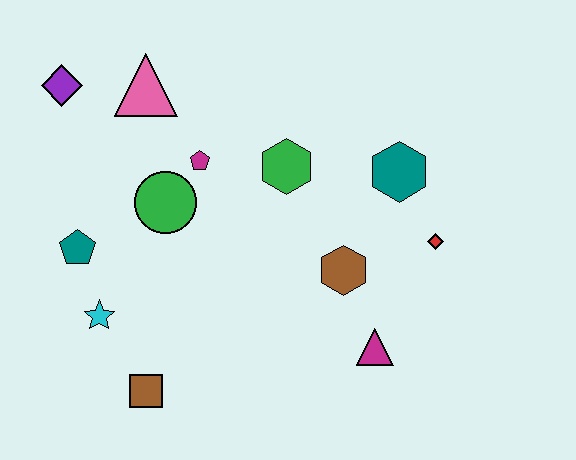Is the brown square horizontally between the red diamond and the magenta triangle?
No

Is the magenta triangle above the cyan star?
No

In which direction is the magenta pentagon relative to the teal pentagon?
The magenta pentagon is to the right of the teal pentagon.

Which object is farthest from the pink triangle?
The magenta triangle is farthest from the pink triangle.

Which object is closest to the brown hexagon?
The magenta triangle is closest to the brown hexagon.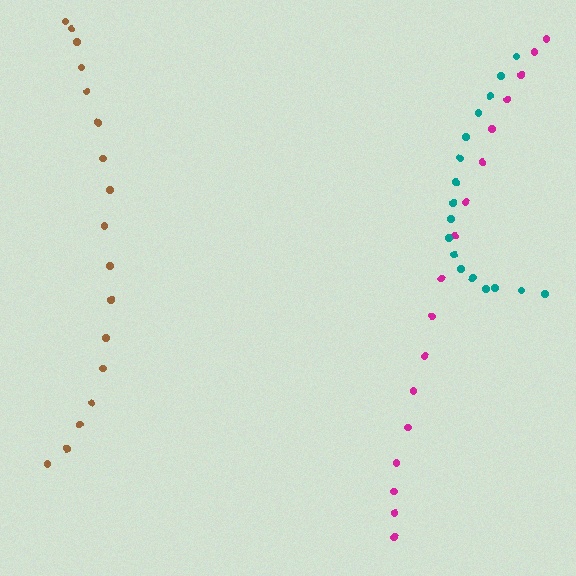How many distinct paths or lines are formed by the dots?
There are 3 distinct paths.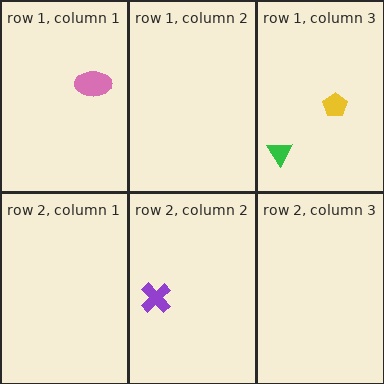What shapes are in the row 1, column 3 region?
The yellow pentagon, the green triangle.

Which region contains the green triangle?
The row 1, column 3 region.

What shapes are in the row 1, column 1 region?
The pink ellipse.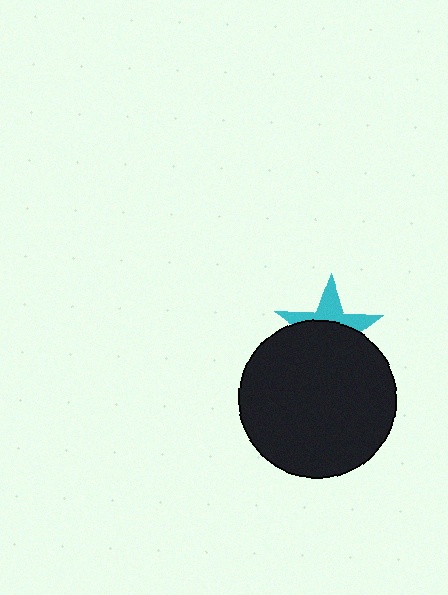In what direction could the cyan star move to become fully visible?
The cyan star could move up. That would shift it out from behind the black circle entirely.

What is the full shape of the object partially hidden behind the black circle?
The partially hidden object is a cyan star.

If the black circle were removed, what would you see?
You would see the complete cyan star.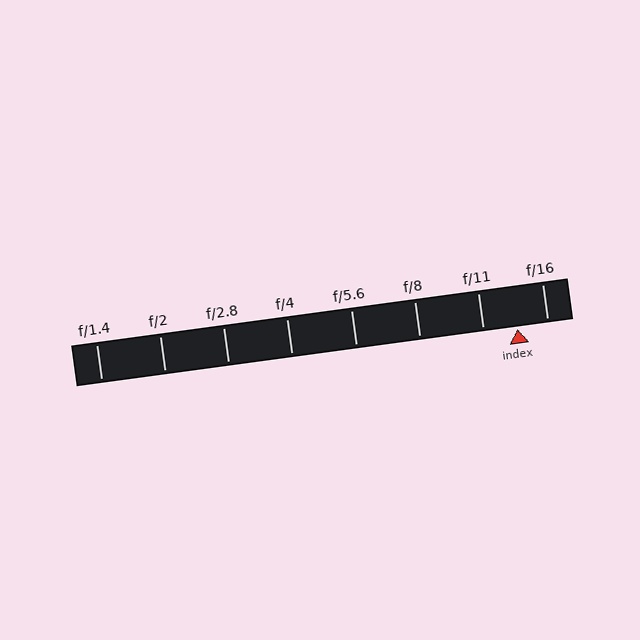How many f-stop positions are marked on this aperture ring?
There are 8 f-stop positions marked.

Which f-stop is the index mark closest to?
The index mark is closest to f/16.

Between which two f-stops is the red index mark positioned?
The index mark is between f/11 and f/16.